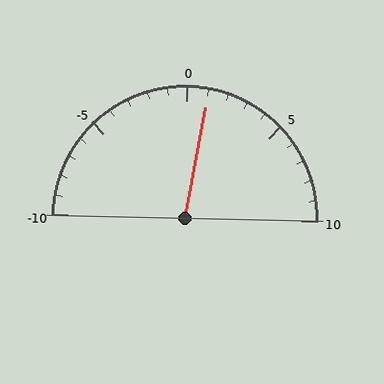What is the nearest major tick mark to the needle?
The nearest major tick mark is 0.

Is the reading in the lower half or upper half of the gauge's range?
The reading is in the upper half of the range (-10 to 10).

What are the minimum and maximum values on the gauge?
The gauge ranges from -10 to 10.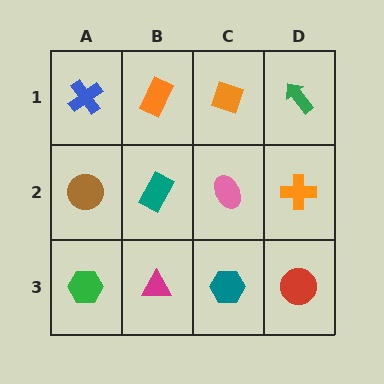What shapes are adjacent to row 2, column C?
An orange diamond (row 1, column C), a teal hexagon (row 3, column C), a teal rectangle (row 2, column B), an orange cross (row 2, column D).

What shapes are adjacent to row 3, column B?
A teal rectangle (row 2, column B), a green hexagon (row 3, column A), a teal hexagon (row 3, column C).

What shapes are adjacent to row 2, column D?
A green arrow (row 1, column D), a red circle (row 3, column D), a pink ellipse (row 2, column C).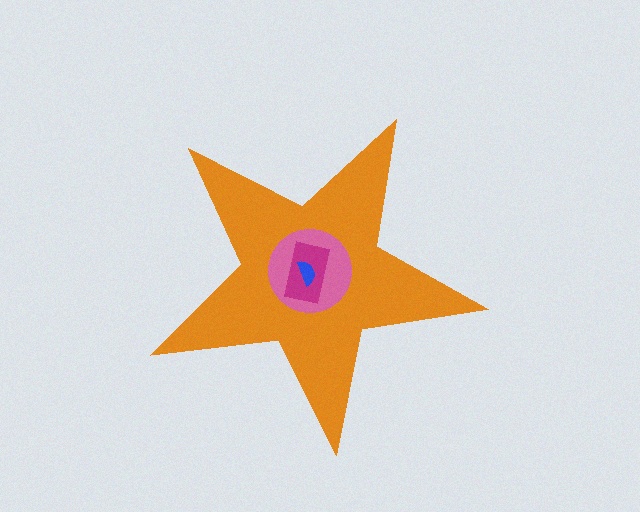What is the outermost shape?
The orange star.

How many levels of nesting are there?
4.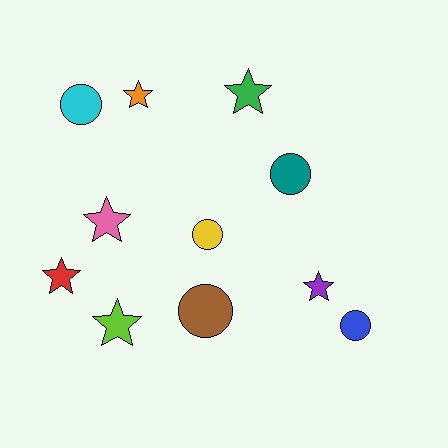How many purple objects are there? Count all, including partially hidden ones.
There is 1 purple object.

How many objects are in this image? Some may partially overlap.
There are 11 objects.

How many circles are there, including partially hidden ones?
There are 5 circles.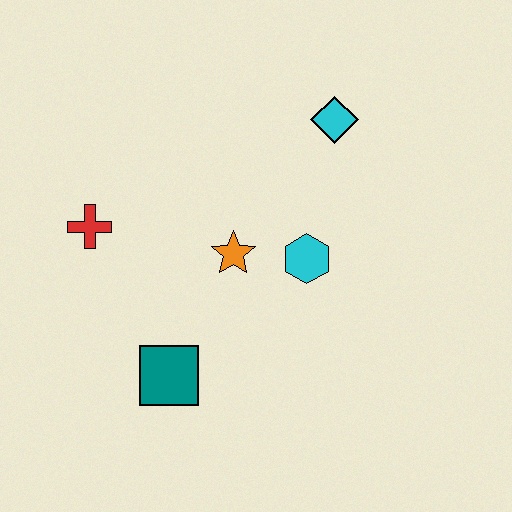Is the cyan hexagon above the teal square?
Yes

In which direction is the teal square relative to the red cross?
The teal square is below the red cross.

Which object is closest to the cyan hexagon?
The orange star is closest to the cyan hexagon.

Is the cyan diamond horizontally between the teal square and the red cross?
No